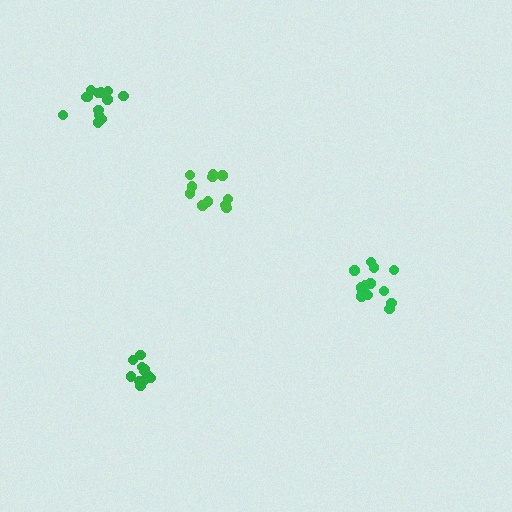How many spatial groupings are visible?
There are 4 spatial groupings.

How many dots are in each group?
Group 1: 12 dots, Group 2: 14 dots, Group 3: 14 dots, Group 4: 12 dots (52 total).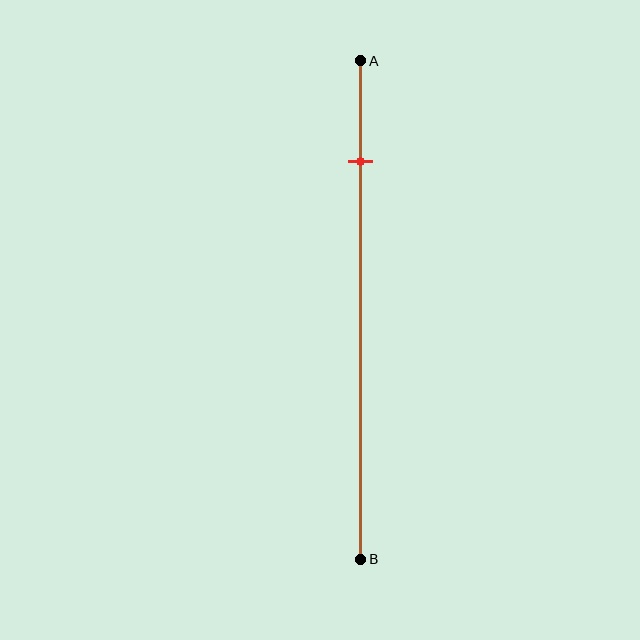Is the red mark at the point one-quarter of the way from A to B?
No, the mark is at about 20% from A, not at the 25% one-quarter point.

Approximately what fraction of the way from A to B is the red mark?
The red mark is approximately 20% of the way from A to B.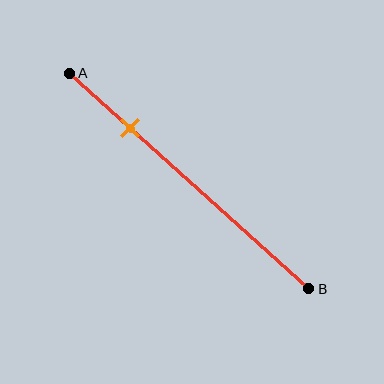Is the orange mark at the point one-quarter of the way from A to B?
Yes, the mark is approximately at the one-quarter point.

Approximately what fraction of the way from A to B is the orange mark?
The orange mark is approximately 25% of the way from A to B.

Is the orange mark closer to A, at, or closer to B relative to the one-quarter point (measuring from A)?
The orange mark is approximately at the one-quarter point of segment AB.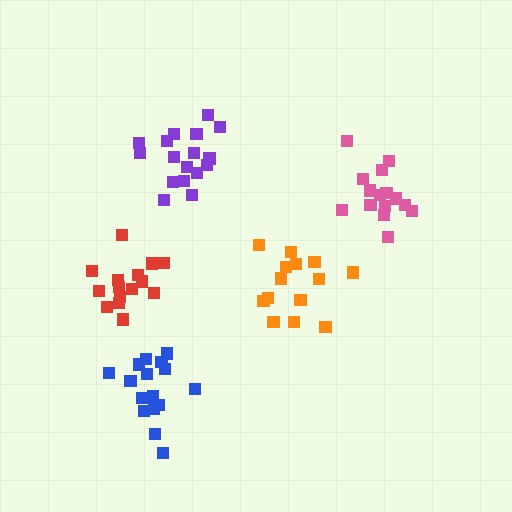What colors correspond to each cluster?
The clusters are colored: red, purple, orange, pink, blue.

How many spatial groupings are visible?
There are 5 spatial groupings.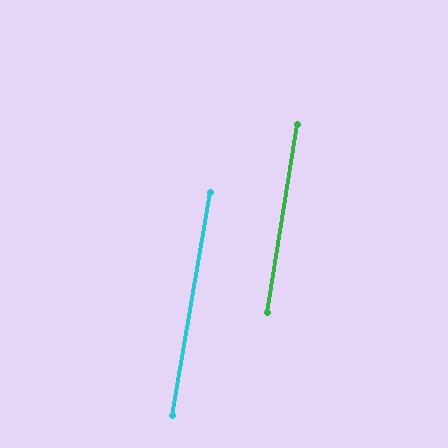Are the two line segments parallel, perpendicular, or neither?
Parallel — their directions differ by only 0.7°.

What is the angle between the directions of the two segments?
Approximately 1 degree.